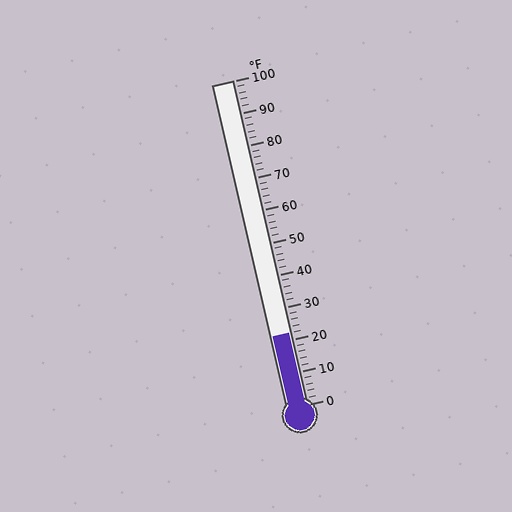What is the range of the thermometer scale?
The thermometer scale ranges from 0°F to 100°F.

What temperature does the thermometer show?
The thermometer shows approximately 22°F.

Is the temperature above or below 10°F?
The temperature is above 10°F.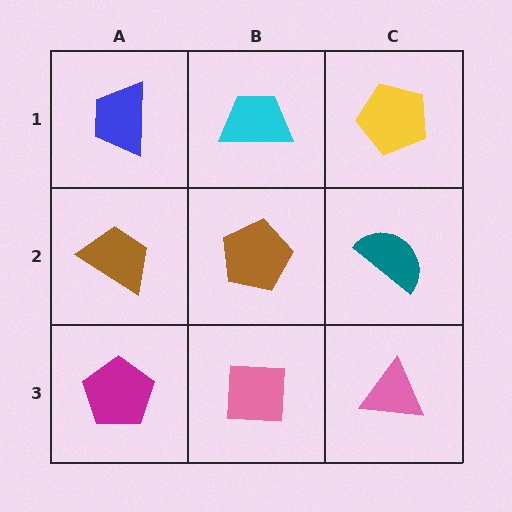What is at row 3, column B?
A pink square.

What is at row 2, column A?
A brown trapezoid.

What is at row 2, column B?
A brown pentagon.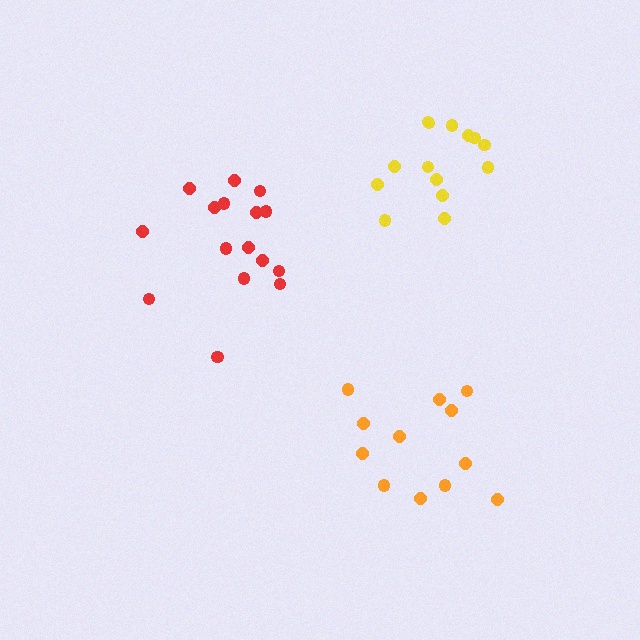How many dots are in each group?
Group 1: 16 dots, Group 2: 12 dots, Group 3: 14 dots (42 total).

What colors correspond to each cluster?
The clusters are colored: red, orange, yellow.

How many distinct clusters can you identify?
There are 3 distinct clusters.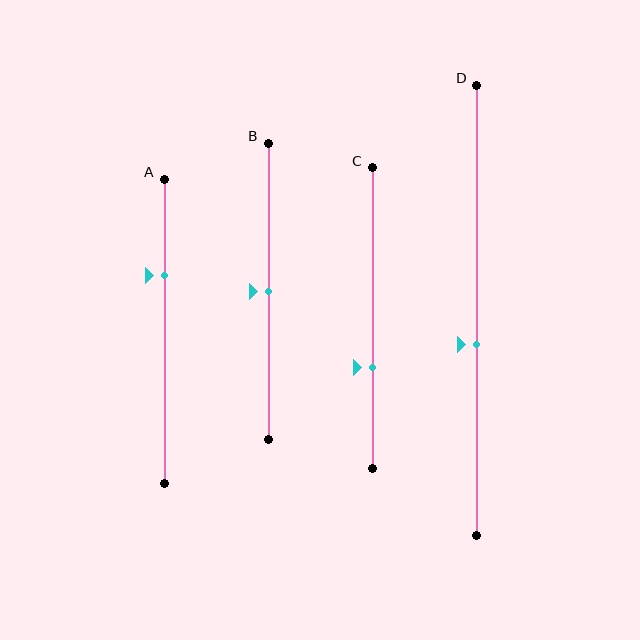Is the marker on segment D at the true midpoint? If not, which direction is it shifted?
No, the marker on segment D is shifted downward by about 8% of the segment length.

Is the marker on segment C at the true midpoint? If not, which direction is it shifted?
No, the marker on segment C is shifted downward by about 16% of the segment length.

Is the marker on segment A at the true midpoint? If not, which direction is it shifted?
No, the marker on segment A is shifted upward by about 18% of the segment length.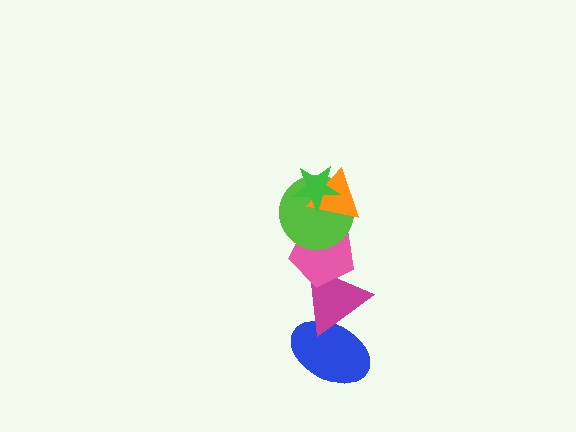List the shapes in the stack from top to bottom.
From top to bottom: the green star, the orange triangle, the lime circle, the pink pentagon, the magenta triangle, the blue ellipse.